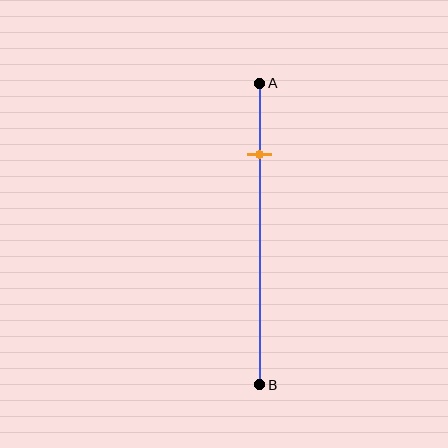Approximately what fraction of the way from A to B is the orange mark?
The orange mark is approximately 25% of the way from A to B.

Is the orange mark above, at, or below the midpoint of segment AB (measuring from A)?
The orange mark is above the midpoint of segment AB.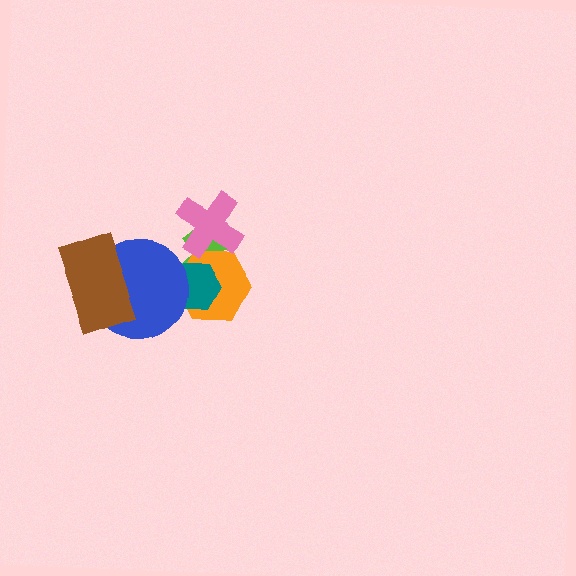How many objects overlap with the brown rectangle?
1 object overlaps with the brown rectangle.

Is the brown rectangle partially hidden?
No, no other shape covers it.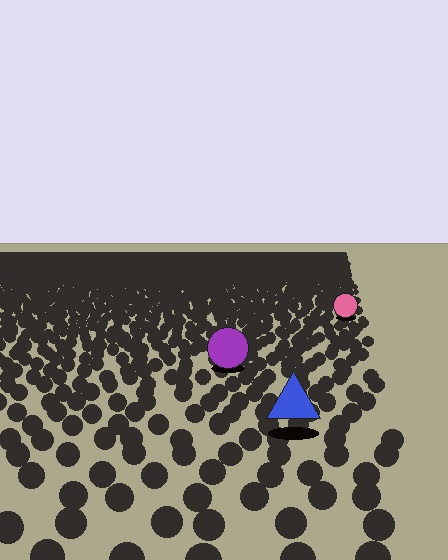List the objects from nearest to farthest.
From nearest to farthest: the blue triangle, the purple circle, the pink circle.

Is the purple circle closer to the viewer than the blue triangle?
No. The blue triangle is closer — you can tell from the texture gradient: the ground texture is coarser near it.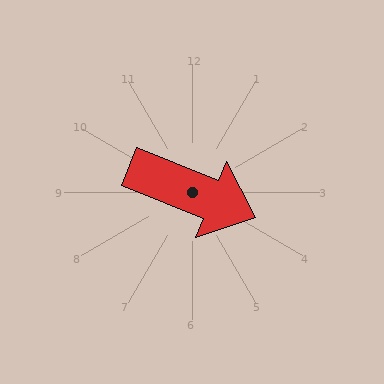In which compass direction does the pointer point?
East.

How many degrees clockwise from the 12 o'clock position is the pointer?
Approximately 112 degrees.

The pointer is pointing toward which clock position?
Roughly 4 o'clock.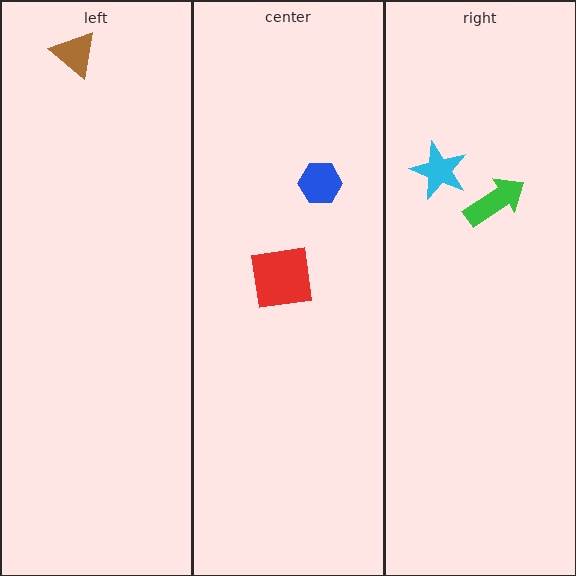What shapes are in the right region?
The green arrow, the cyan star.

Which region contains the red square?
The center region.